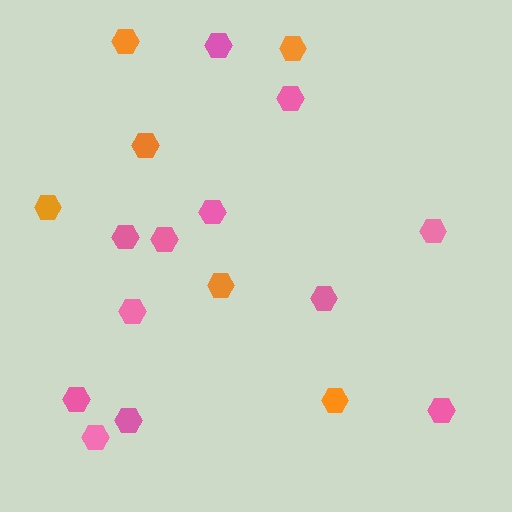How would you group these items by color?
There are 2 groups: one group of orange hexagons (6) and one group of pink hexagons (12).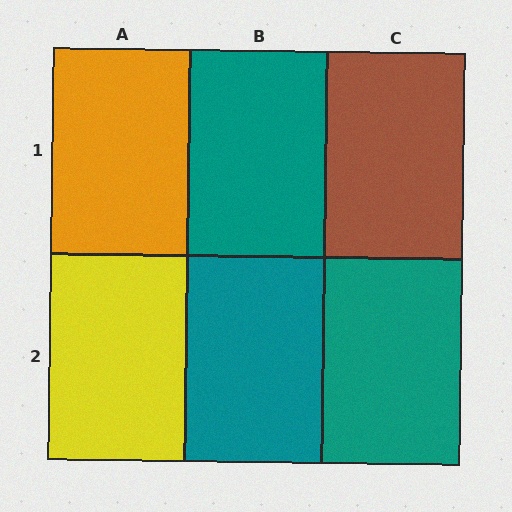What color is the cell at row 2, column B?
Teal.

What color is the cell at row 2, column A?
Yellow.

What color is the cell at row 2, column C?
Teal.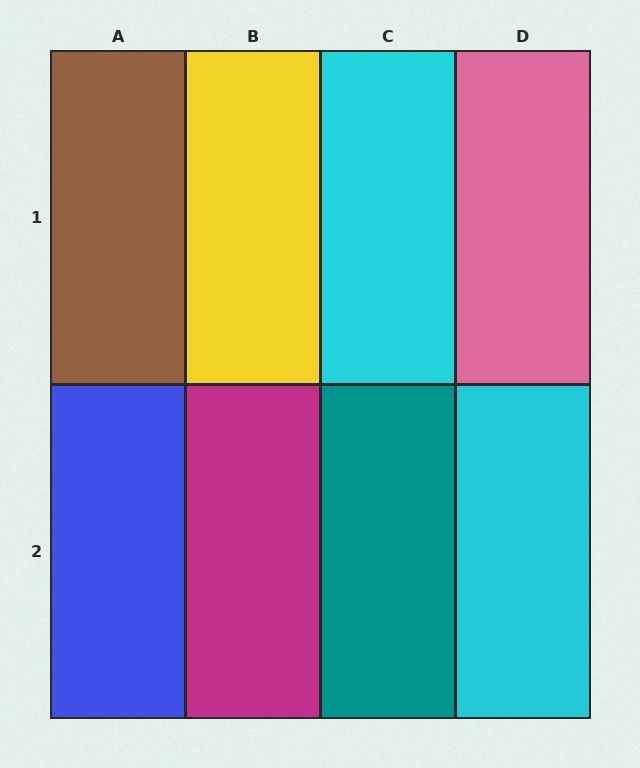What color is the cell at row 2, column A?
Blue.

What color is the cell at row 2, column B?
Magenta.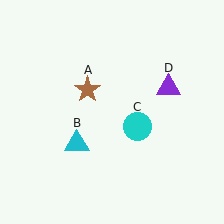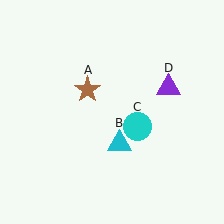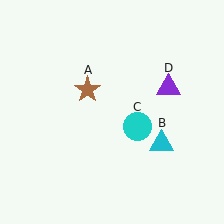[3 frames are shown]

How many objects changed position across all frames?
1 object changed position: cyan triangle (object B).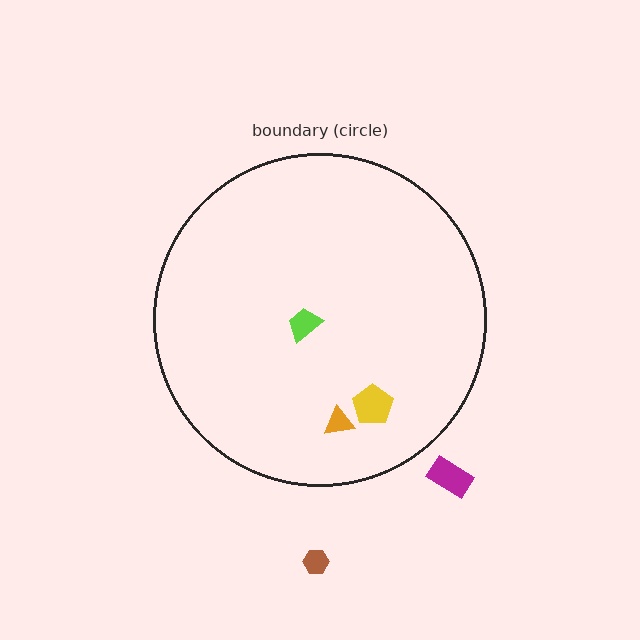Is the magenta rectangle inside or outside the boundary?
Outside.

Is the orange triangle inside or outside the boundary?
Inside.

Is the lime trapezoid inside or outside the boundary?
Inside.